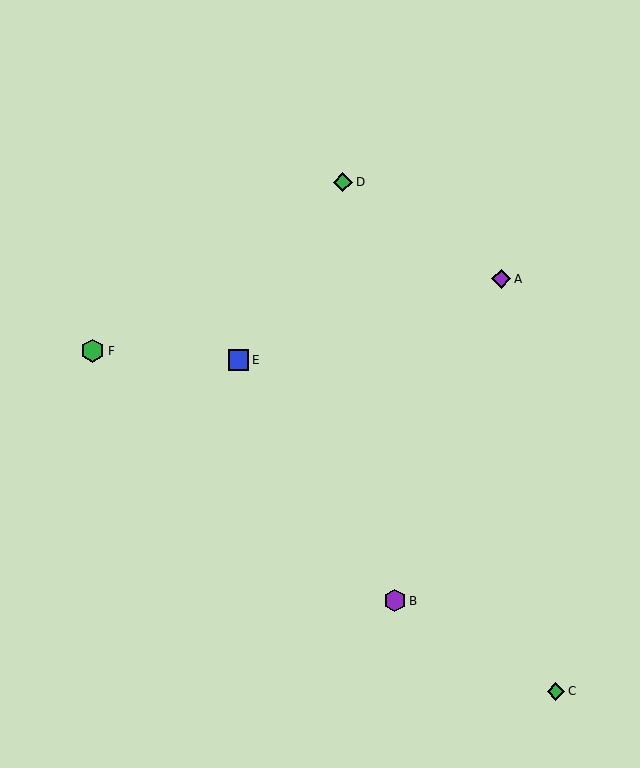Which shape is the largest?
The green hexagon (labeled F) is the largest.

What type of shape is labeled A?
Shape A is a purple diamond.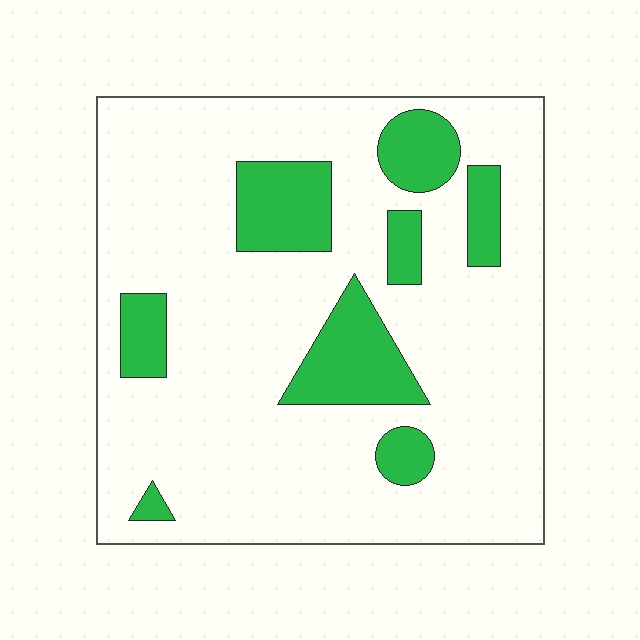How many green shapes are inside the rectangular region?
8.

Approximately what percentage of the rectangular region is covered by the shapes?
Approximately 20%.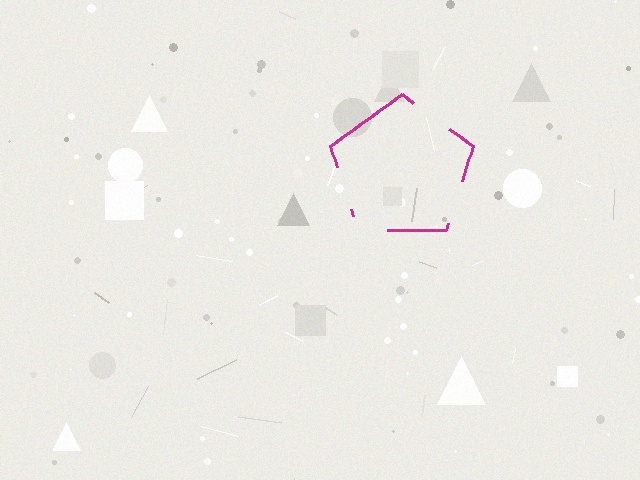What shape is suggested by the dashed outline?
The dashed outline suggests a pentagon.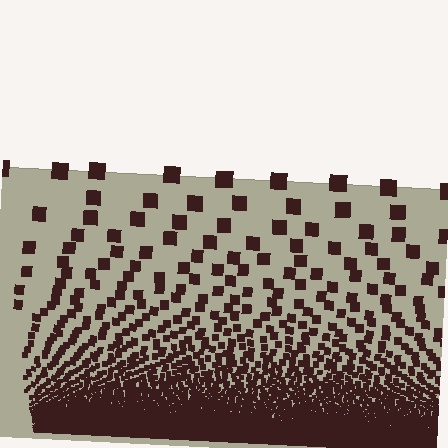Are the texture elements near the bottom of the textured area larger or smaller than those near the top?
Smaller. The gradient is inverted — elements near the bottom are smaller and denser.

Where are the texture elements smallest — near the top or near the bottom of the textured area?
Near the bottom.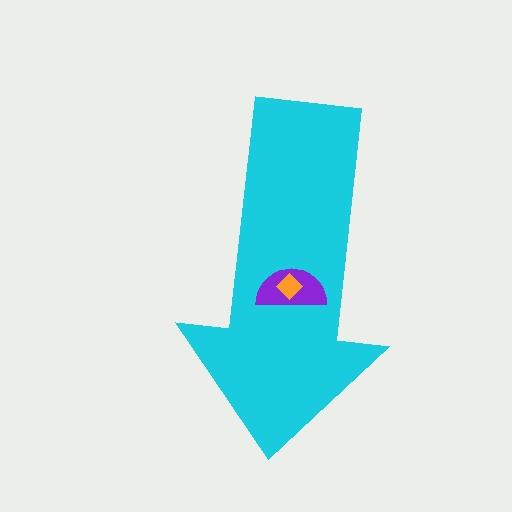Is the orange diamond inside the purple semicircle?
Yes.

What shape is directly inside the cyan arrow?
The purple semicircle.